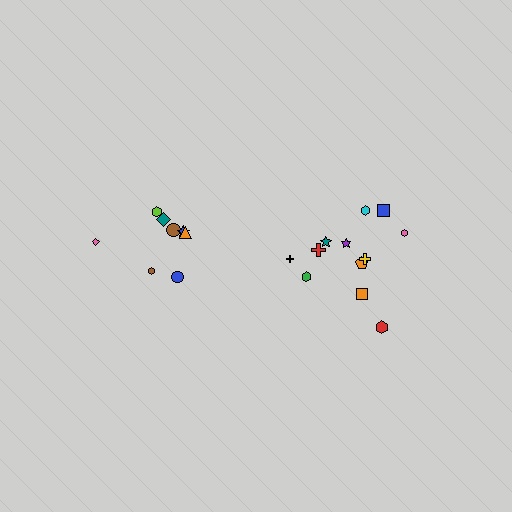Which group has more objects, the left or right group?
The right group.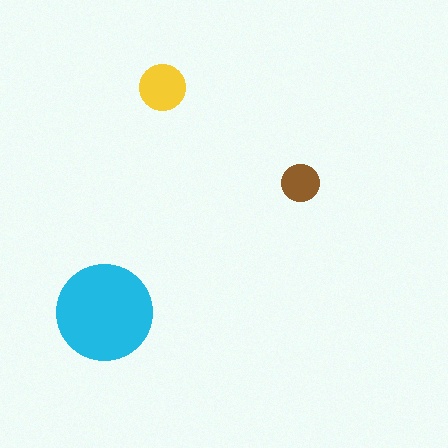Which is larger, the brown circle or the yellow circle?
The yellow one.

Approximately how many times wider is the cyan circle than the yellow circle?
About 2 times wider.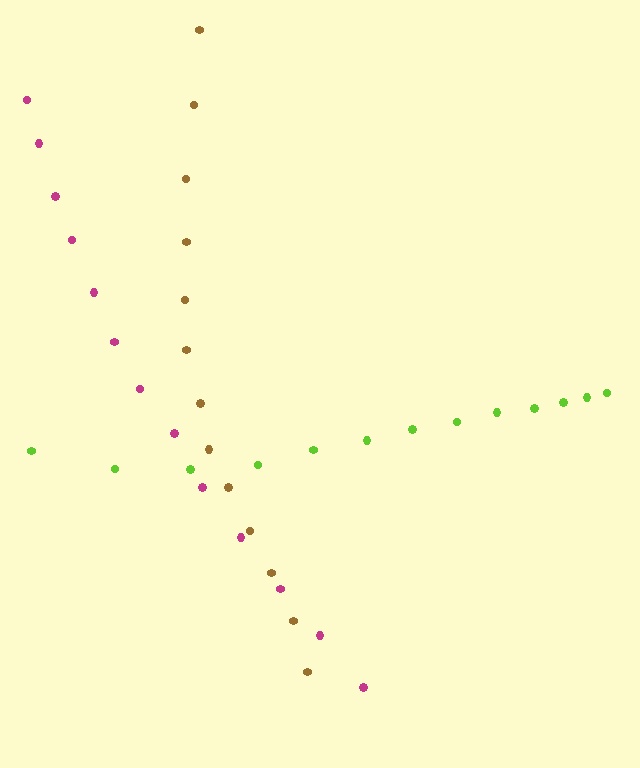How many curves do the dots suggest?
There are 3 distinct paths.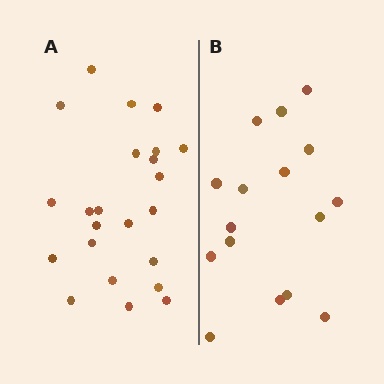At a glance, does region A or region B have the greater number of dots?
Region A (the left region) has more dots.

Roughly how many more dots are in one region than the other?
Region A has roughly 8 or so more dots than region B.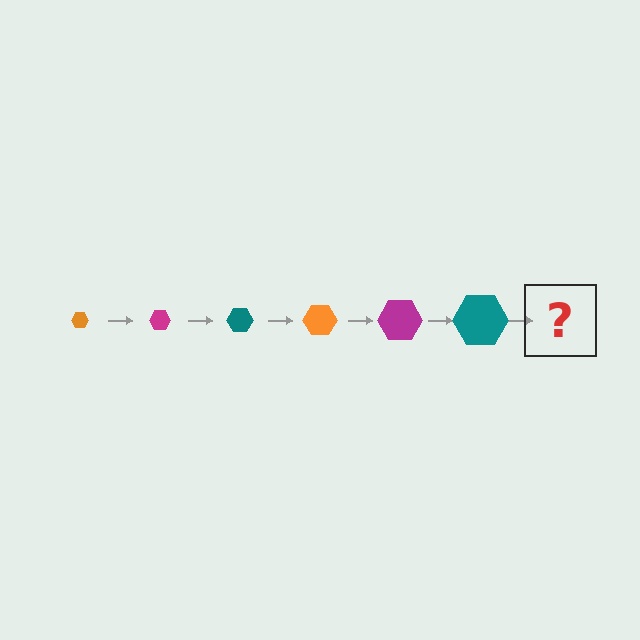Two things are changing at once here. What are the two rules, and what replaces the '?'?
The two rules are that the hexagon grows larger each step and the color cycles through orange, magenta, and teal. The '?' should be an orange hexagon, larger than the previous one.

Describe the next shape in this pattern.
It should be an orange hexagon, larger than the previous one.